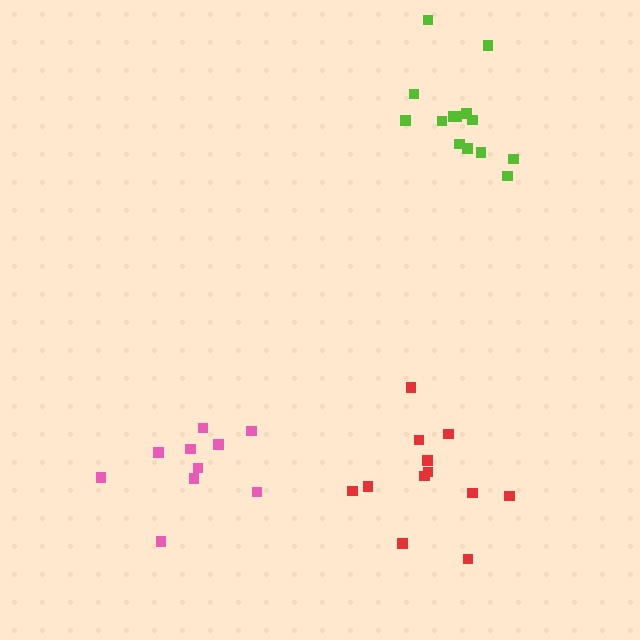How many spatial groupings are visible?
There are 3 spatial groupings.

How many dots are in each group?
Group 1: 12 dots, Group 2: 14 dots, Group 3: 10 dots (36 total).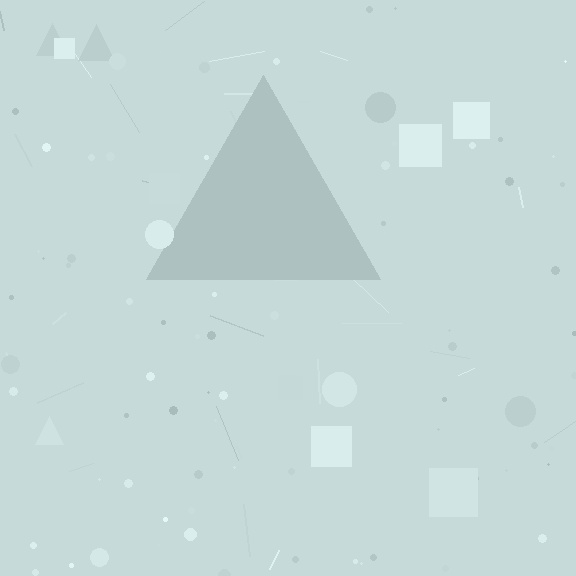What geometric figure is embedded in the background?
A triangle is embedded in the background.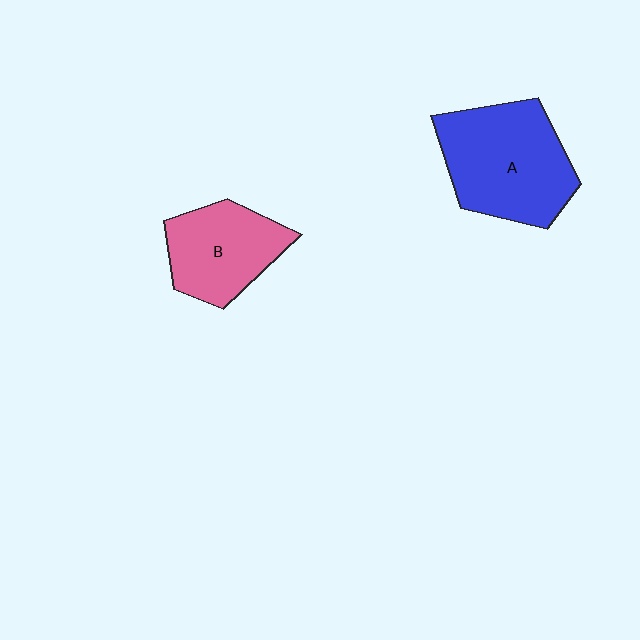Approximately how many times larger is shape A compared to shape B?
Approximately 1.4 times.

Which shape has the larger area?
Shape A (blue).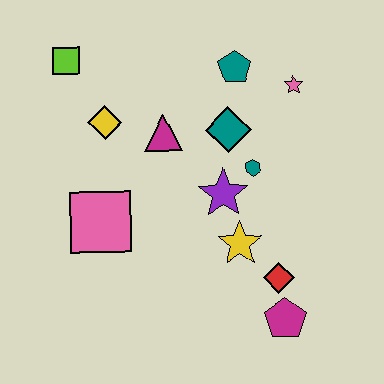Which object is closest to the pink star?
The teal pentagon is closest to the pink star.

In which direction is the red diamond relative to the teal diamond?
The red diamond is below the teal diamond.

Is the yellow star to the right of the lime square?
Yes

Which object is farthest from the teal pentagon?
The magenta pentagon is farthest from the teal pentagon.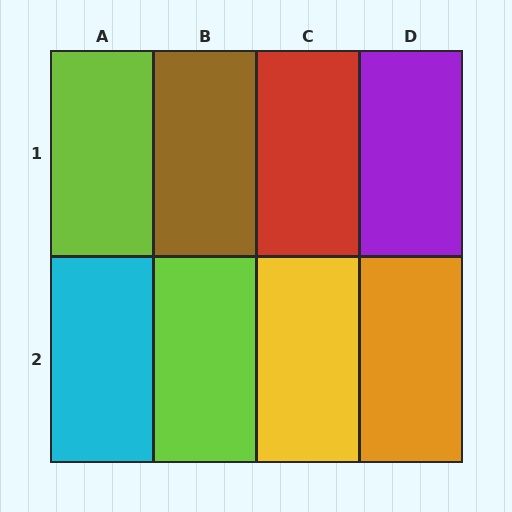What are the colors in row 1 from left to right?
Lime, brown, red, purple.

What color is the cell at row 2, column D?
Orange.